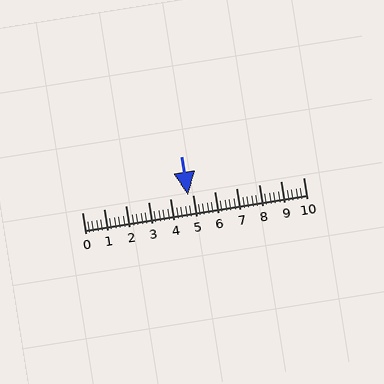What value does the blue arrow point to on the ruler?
The blue arrow points to approximately 4.8.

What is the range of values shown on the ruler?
The ruler shows values from 0 to 10.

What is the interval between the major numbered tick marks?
The major tick marks are spaced 1 units apart.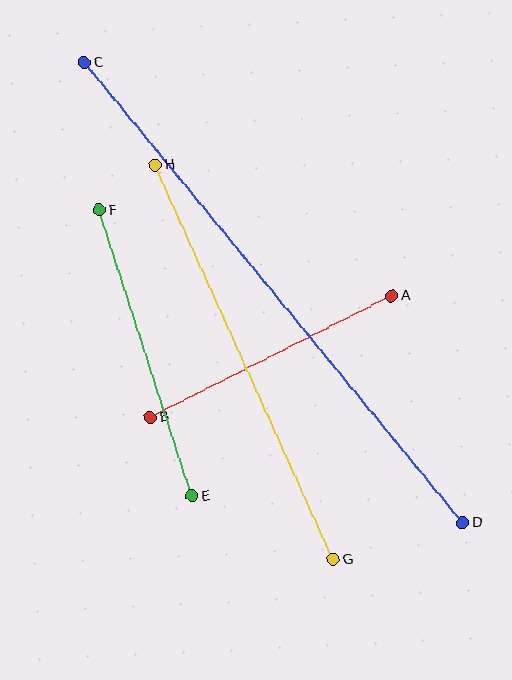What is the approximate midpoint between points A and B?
The midpoint is at approximately (271, 357) pixels.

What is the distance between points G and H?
The distance is approximately 433 pixels.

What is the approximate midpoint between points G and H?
The midpoint is at approximately (244, 362) pixels.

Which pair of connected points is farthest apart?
Points C and D are farthest apart.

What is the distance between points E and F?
The distance is approximately 301 pixels.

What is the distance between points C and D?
The distance is approximately 596 pixels.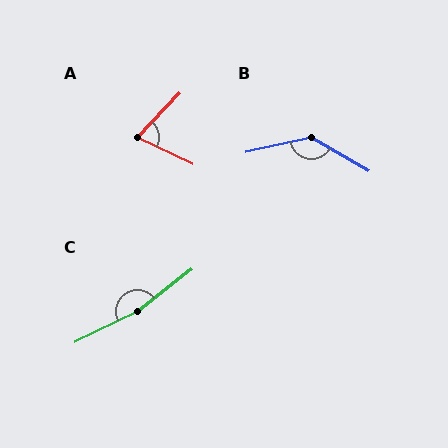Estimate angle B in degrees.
Approximately 138 degrees.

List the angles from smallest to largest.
A (72°), B (138°), C (168°).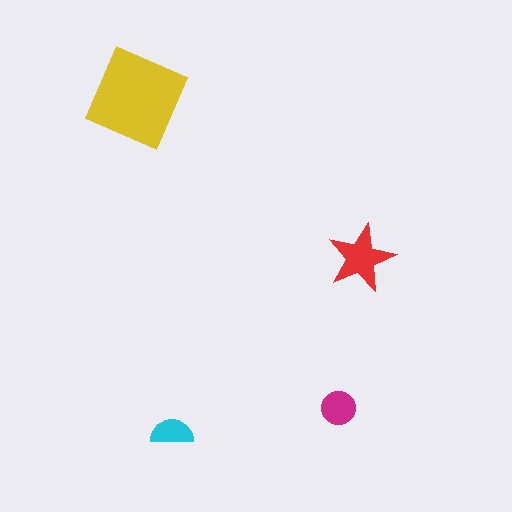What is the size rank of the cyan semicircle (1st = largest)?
4th.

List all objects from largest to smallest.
The yellow square, the red star, the magenta circle, the cyan semicircle.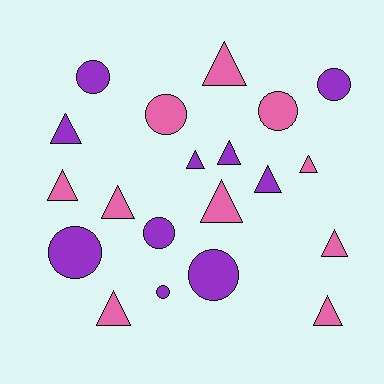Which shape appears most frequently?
Triangle, with 12 objects.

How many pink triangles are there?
There are 8 pink triangles.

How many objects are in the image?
There are 20 objects.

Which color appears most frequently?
Pink, with 10 objects.